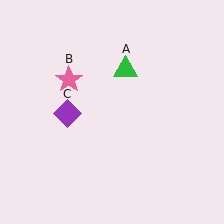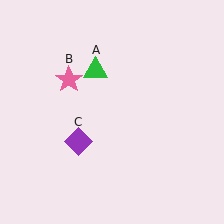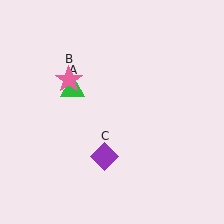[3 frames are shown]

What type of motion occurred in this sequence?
The green triangle (object A), purple diamond (object C) rotated counterclockwise around the center of the scene.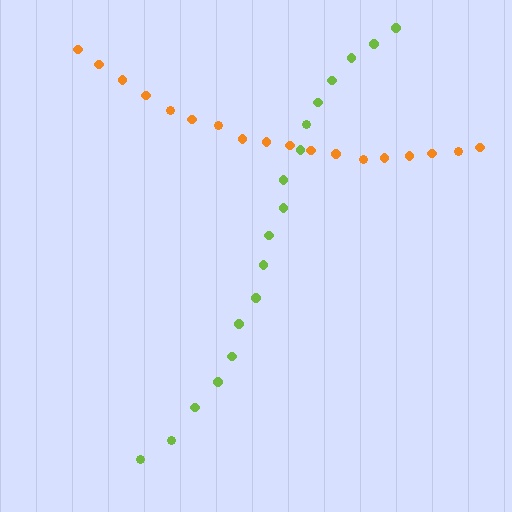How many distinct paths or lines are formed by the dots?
There are 2 distinct paths.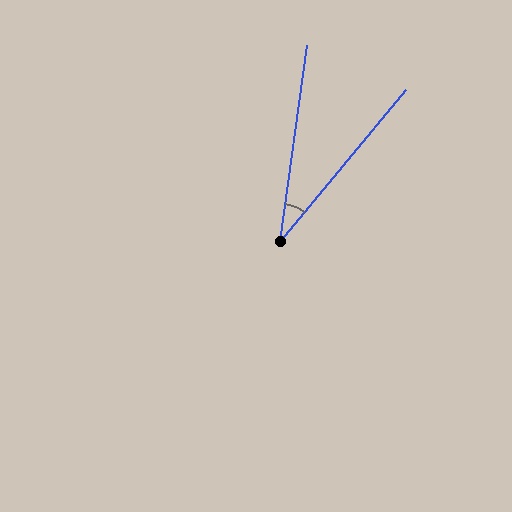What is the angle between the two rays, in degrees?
Approximately 32 degrees.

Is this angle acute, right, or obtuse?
It is acute.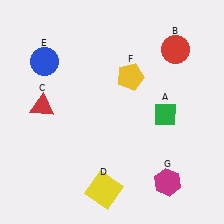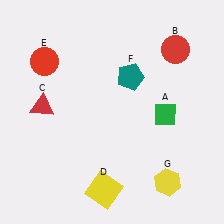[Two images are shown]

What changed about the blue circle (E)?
In Image 1, E is blue. In Image 2, it changed to red.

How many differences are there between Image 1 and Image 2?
There are 3 differences between the two images.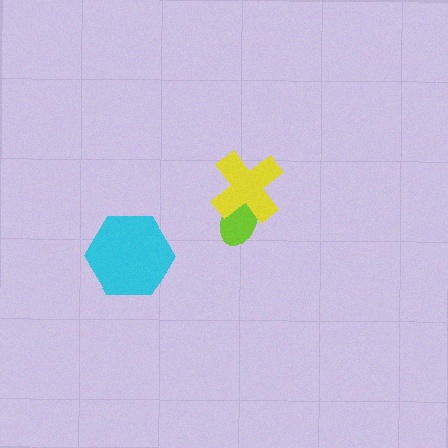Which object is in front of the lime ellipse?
The yellow cross is in front of the lime ellipse.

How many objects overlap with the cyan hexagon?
0 objects overlap with the cyan hexagon.